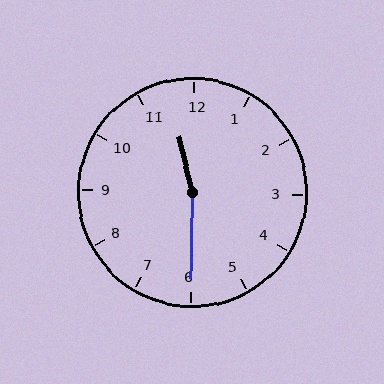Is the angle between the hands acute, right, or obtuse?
It is obtuse.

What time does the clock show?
11:30.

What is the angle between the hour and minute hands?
Approximately 165 degrees.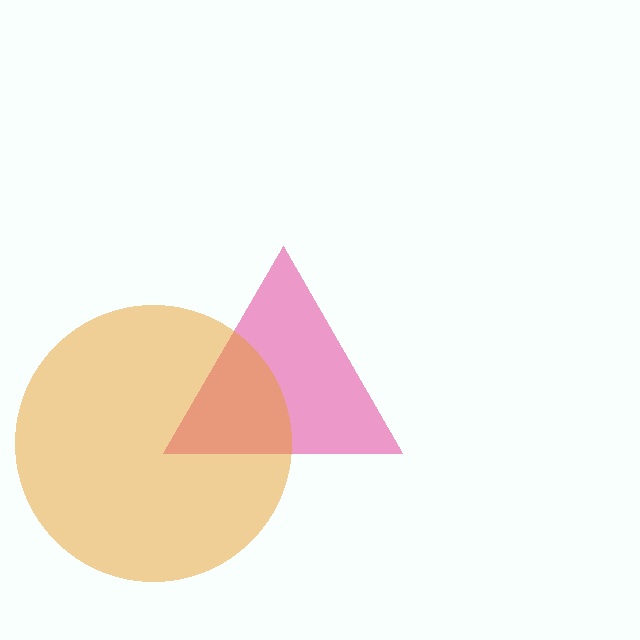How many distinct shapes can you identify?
There are 2 distinct shapes: a pink triangle, an orange circle.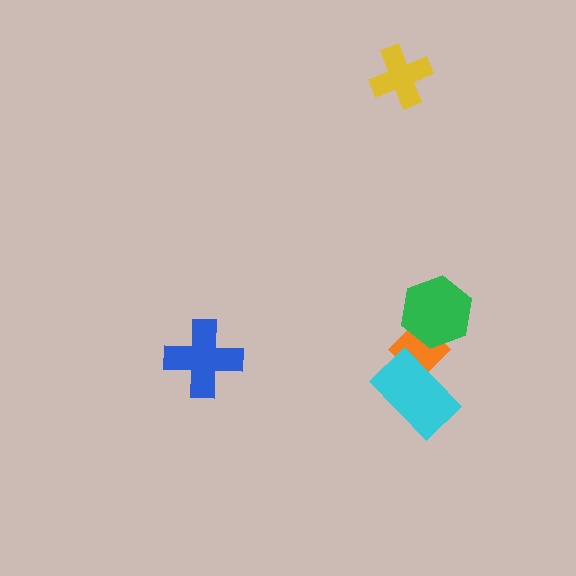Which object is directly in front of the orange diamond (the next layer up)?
The cyan rectangle is directly in front of the orange diamond.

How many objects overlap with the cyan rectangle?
1 object overlaps with the cyan rectangle.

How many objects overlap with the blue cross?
0 objects overlap with the blue cross.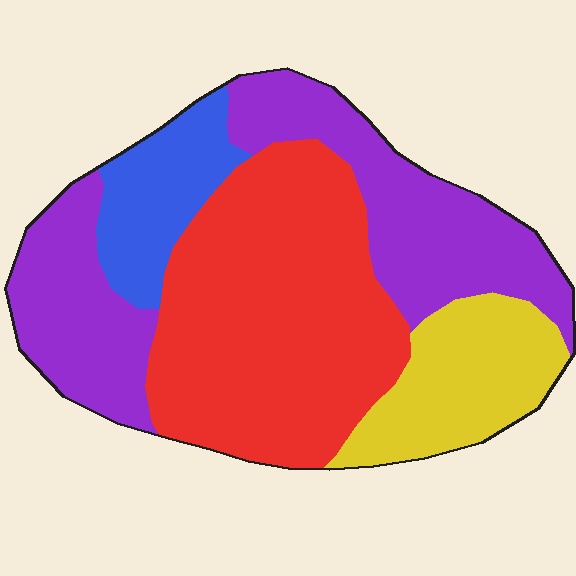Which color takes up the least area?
Blue, at roughly 10%.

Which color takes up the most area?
Red, at roughly 40%.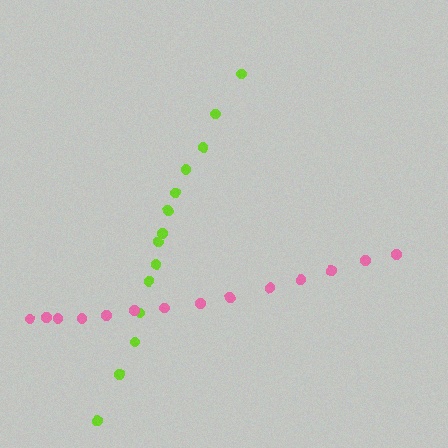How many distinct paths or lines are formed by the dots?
There are 2 distinct paths.